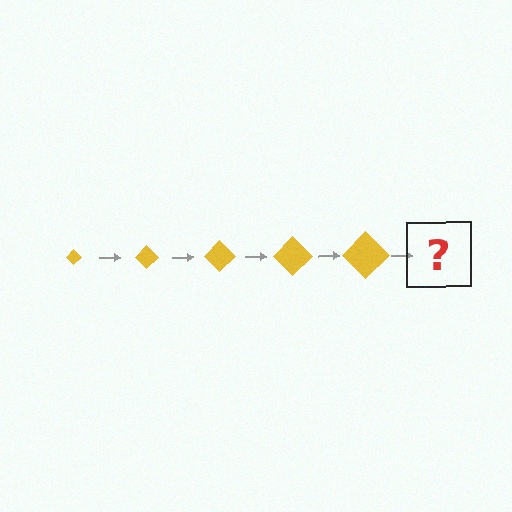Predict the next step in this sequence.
The next step is a yellow diamond, larger than the previous one.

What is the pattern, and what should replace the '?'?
The pattern is that the diamond gets progressively larger each step. The '?' should be a yellow diamond, larger than the previous one.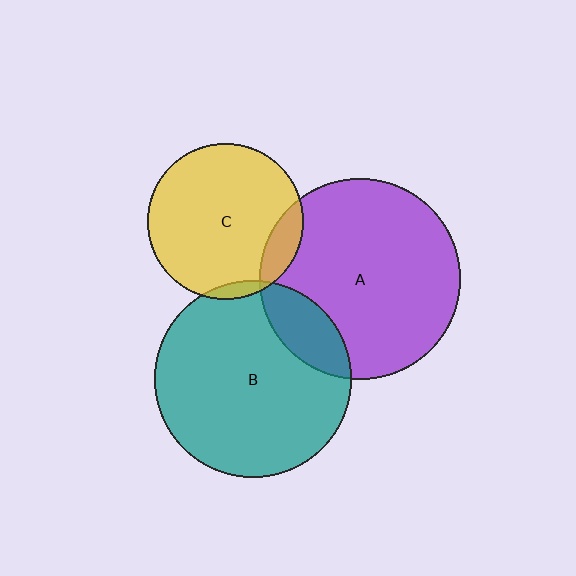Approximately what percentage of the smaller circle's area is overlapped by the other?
Approximately 15%.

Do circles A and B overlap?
Yes.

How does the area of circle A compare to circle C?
Approximately 1.7 times.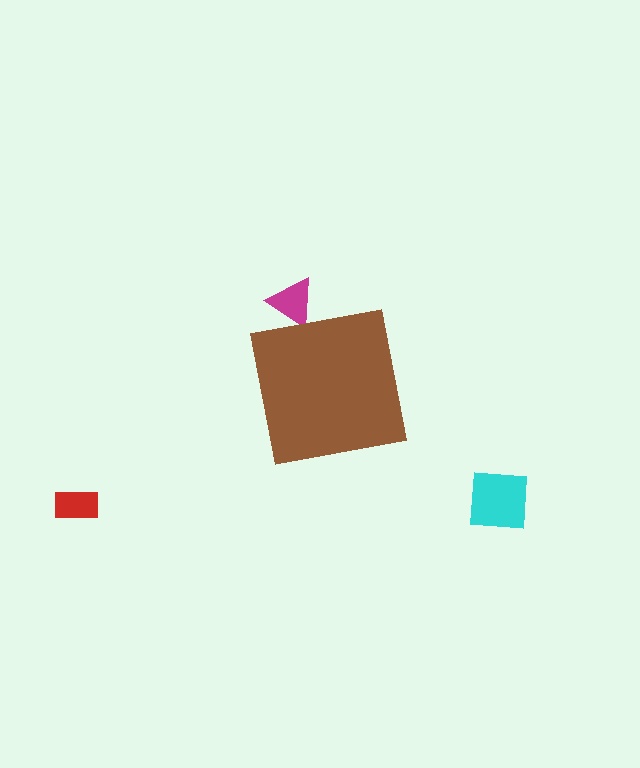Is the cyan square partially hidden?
No, the cyan square is fully visible.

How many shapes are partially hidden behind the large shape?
1 shape is partially hidden.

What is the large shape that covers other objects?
A brown square.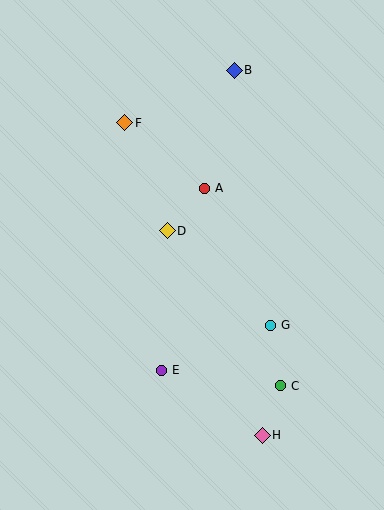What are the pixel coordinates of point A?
Point A is at (205, 188).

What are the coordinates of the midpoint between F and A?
The midpoint between F and A is at (165, 156).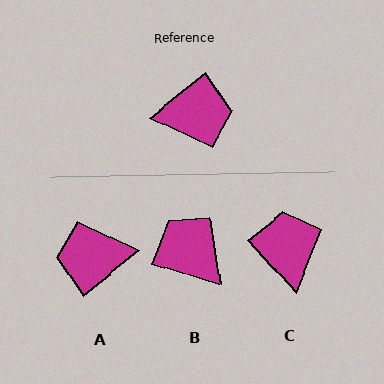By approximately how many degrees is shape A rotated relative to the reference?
Approximately 180 degrees counter-clockwise.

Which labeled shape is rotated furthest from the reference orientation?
A, about 180 degrees away.